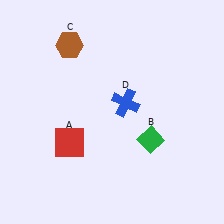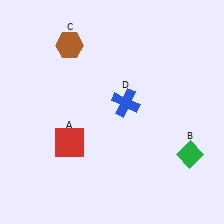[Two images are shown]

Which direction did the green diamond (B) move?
The green diamond (B) moved right.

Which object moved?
The green diamond (B) moved right.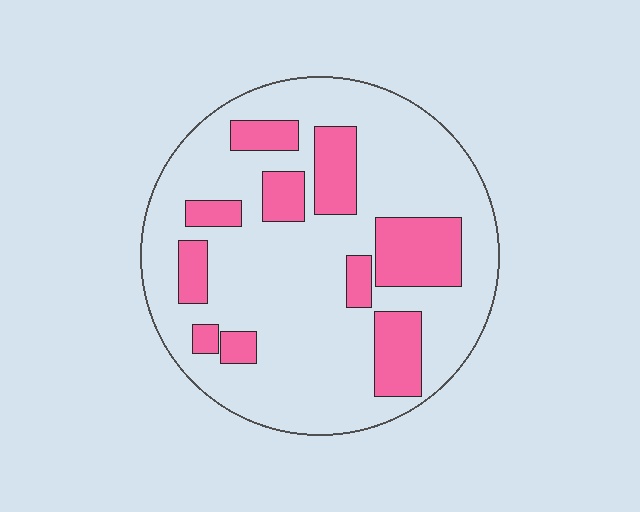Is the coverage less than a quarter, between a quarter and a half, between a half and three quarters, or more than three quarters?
Less than a quarter.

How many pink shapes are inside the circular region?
10.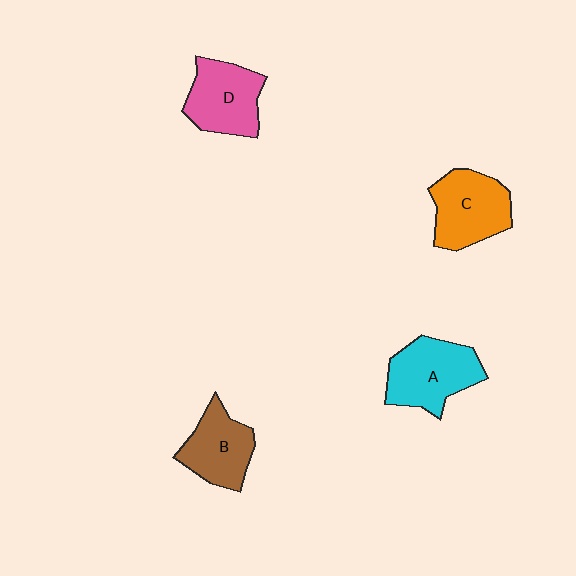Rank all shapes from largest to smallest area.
From largest to smallest: A (cyan), C (orange), D (pink), B (brown).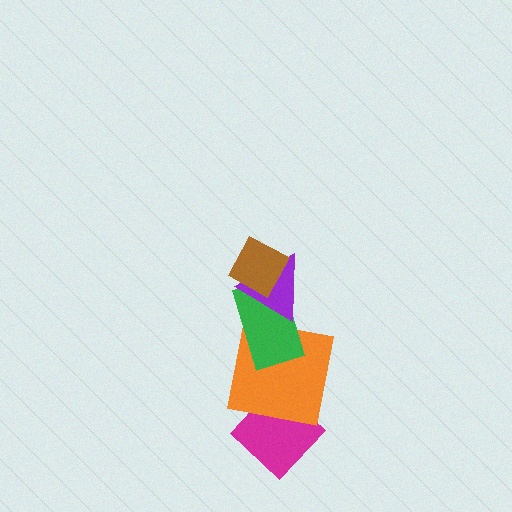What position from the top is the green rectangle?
The green rectangle is 3rd from the top.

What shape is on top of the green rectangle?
The purple triangle is on top of the green rectangle.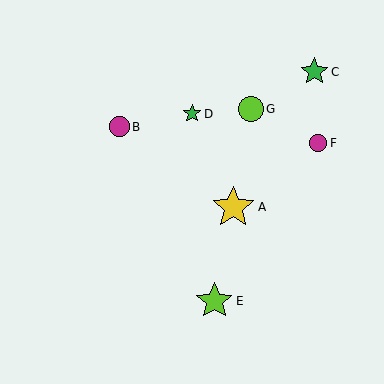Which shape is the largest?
The yellow star (labeled A) is the largest.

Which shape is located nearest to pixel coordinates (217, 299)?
The lime star (labeled E) at (214, 301) is nearest to that location.